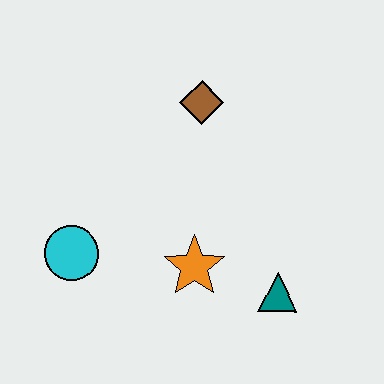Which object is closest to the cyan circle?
The orange star is closest to the cyan circle.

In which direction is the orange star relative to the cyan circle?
The orange star is to the right of the cyan circle.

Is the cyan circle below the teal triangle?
No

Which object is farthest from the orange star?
The brown diamond is farthest from the orange star.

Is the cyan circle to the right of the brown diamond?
No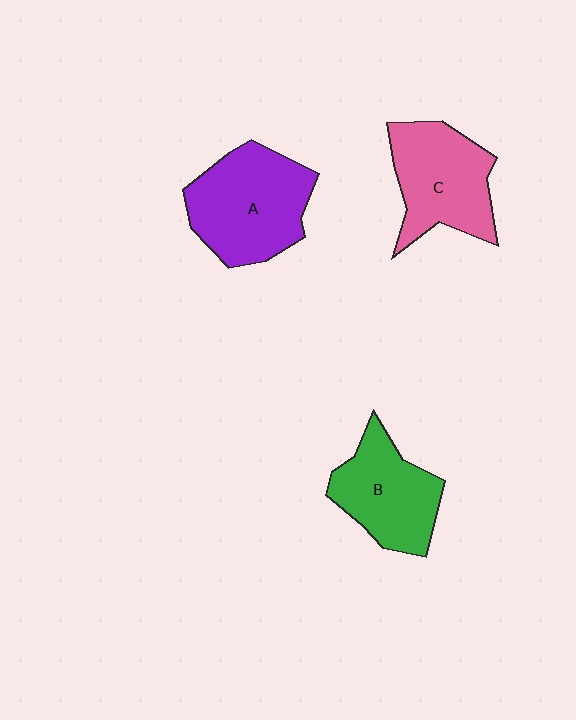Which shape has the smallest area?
Shape B (green).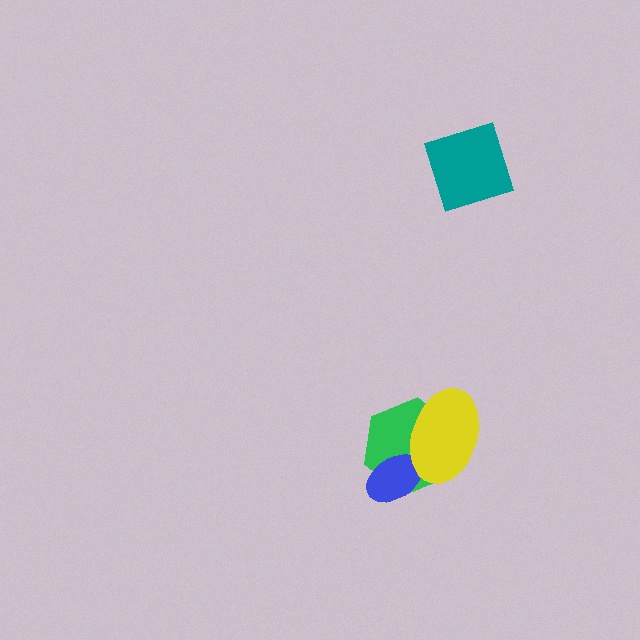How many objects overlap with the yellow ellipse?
2 objects overlap with the yellow ellipse.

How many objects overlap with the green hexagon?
2 objects overlap with the green hexagon.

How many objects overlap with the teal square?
0 objects overlap with the teal square.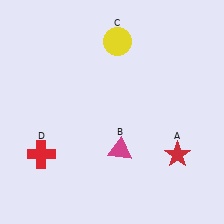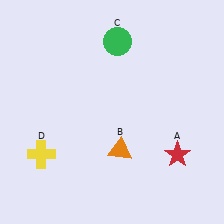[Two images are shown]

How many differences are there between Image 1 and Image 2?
There are 3 differences between the two images.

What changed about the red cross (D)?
In Image 1, D is red. In Image 2, it changed to yellow.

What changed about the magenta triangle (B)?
In Image 1, B is magenta. In Image 2, it changed to orange.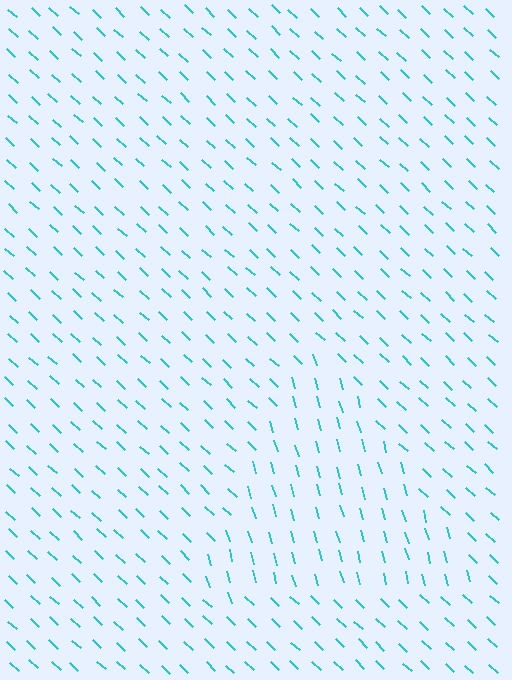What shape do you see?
I see a triangle.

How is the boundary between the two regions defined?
The boundary is defined purely by a change in line orientation (approximately 31 degrees difference). All lines are the same color and thickness.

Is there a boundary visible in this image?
Yes, there is a texture boundary formed by a change in line orientation.